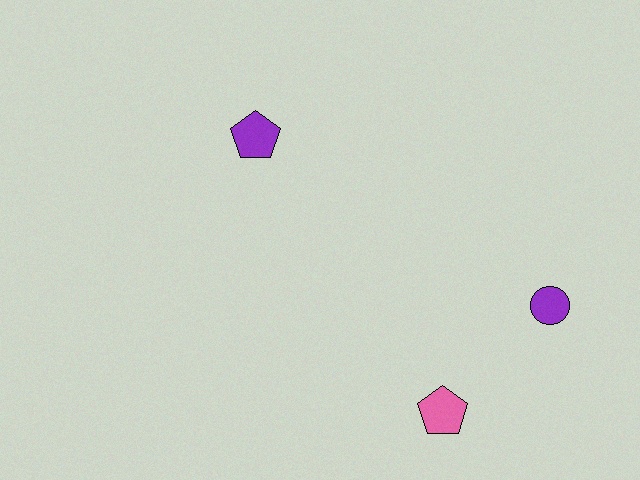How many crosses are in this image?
There are no crosses.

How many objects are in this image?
There are 3 objects.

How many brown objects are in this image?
There are no brown objects.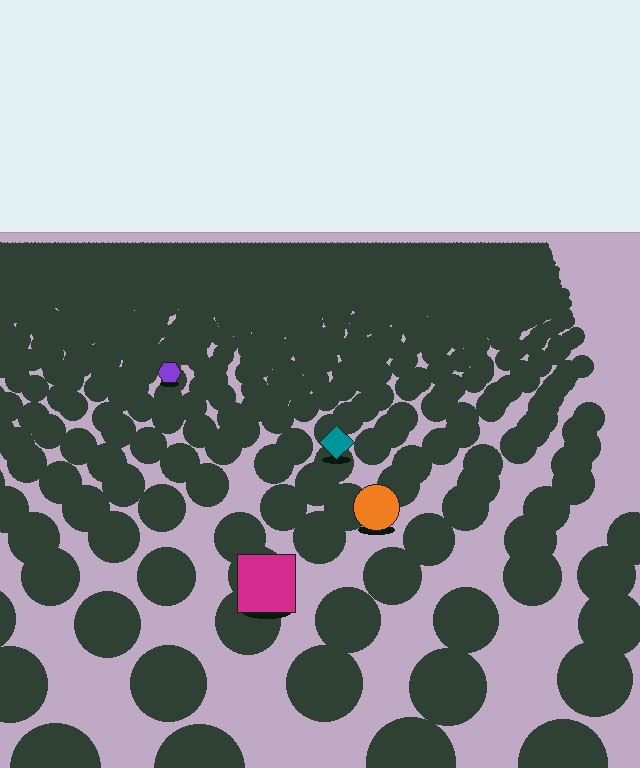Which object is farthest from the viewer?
The purple hexagon is farthest from the viewer. It appears smaller and the ground texture around it is denser.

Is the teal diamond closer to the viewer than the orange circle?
No. The orange circle is closer — you can tell from the texture gradient: the ground texture is coarser near it.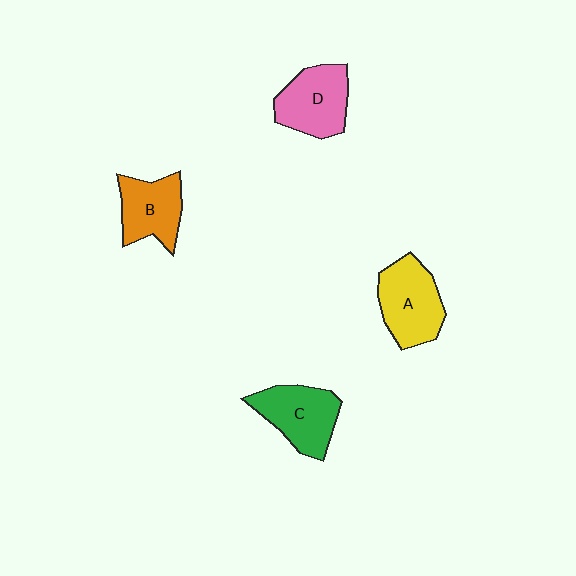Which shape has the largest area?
Shape A (yellow).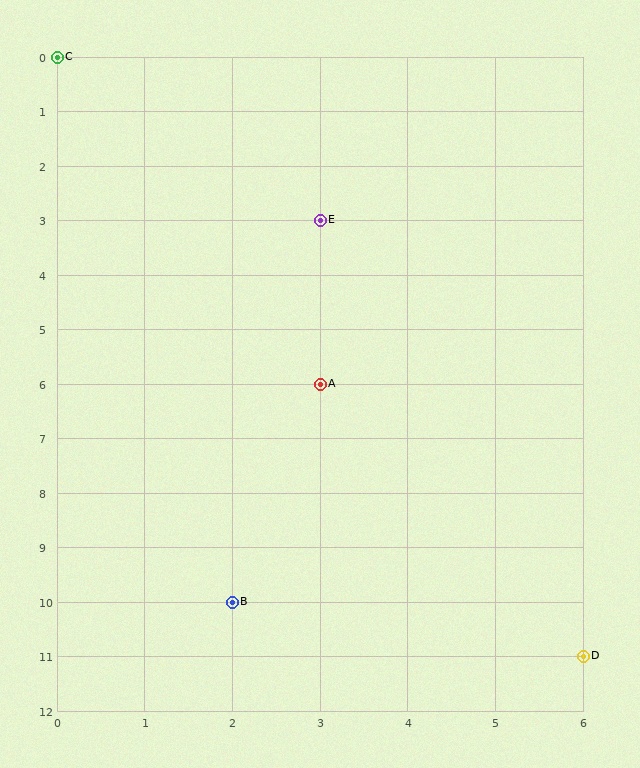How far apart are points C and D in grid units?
Points C and D are 6 columns and 11 rows apart (about 12.5 grid units diagonally).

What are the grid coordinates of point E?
Point E is at grid coordinates (3, 3).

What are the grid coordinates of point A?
Point A is at grid coordinates (3, 6).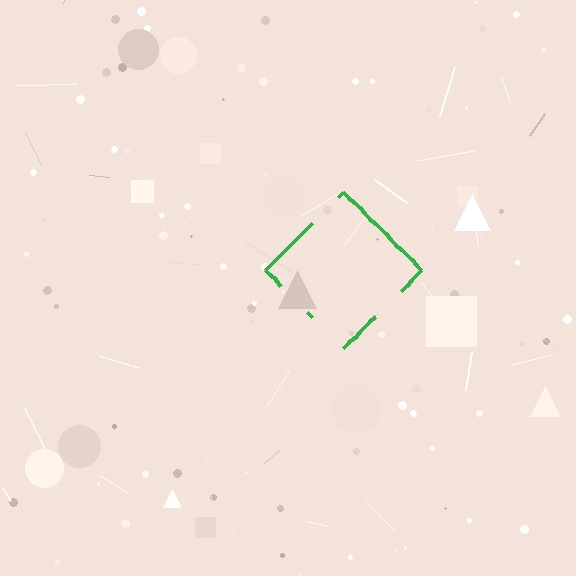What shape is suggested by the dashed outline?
The dashed outline suggests a diamond.